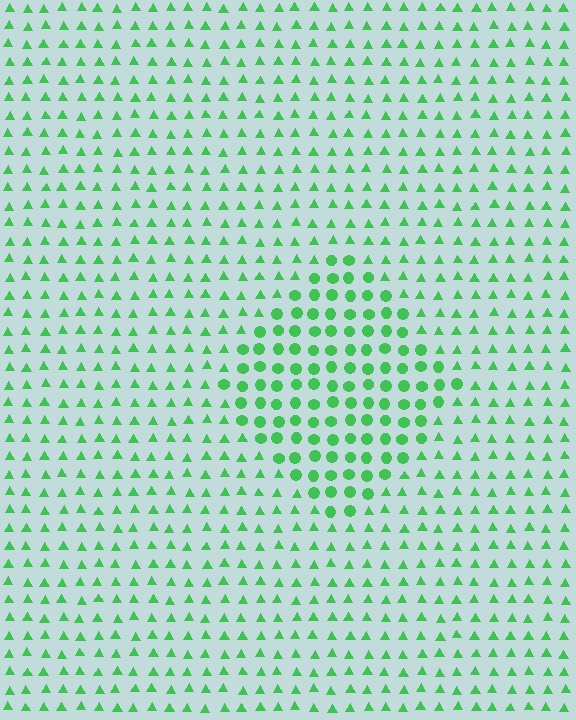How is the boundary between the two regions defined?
The boundary is defined by a change in element shape: circles inside vs. triangles outside. All elements share the same color and spacing.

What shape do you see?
I see a diamond.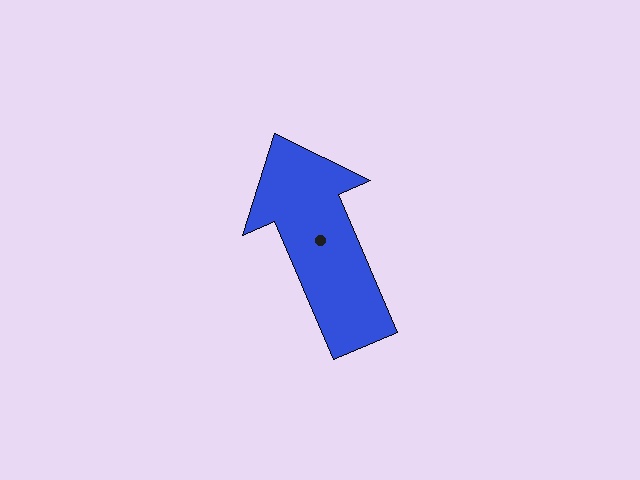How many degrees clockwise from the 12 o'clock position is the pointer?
Approximately 337 degrees.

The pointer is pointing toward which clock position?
Roughly 11 o'clock.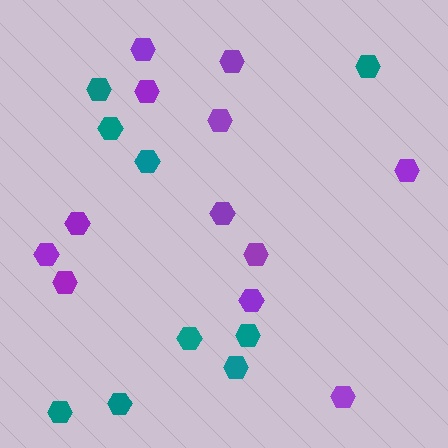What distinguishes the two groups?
There are 2 groups: one group of purple hexagons (12) and one group of teal hexagons (9).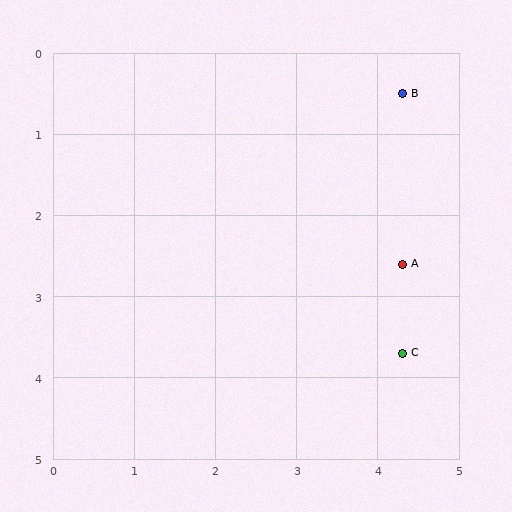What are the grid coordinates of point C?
Point C is at approximately (4.3, 3.7).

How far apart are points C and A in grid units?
Points C and A are about 1.1 grid units apart.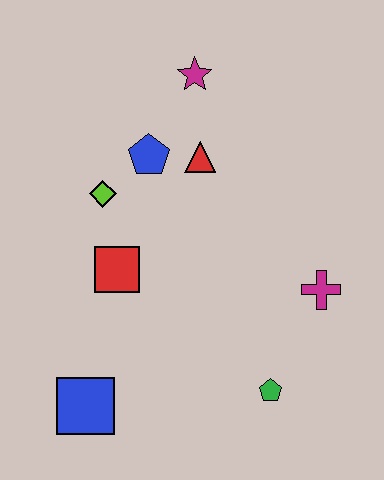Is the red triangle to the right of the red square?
Yes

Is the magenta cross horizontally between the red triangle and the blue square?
No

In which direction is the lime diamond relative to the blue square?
The lime diamond is above the blue square.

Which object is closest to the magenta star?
The red triangle is closest to the magenta star.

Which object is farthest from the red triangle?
The blue square is farthest from the red triangle.